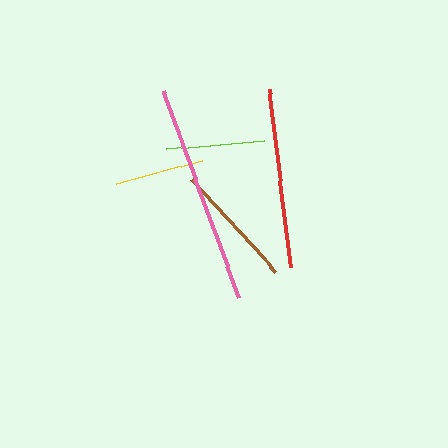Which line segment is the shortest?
The yellow line is the shortest at approximately 89 pixels.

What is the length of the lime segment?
The lime segment is approximately 98 pixels long.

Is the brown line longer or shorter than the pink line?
The pink line is longer than the brown line.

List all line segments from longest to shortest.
From longest to shortest: pink, red, brown, lime, yellow.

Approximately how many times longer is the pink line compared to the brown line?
The pink line is approximately 1.8 times the length of the brown line.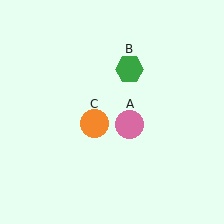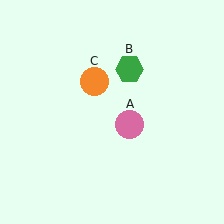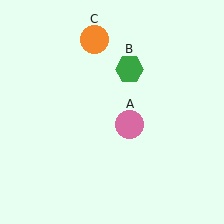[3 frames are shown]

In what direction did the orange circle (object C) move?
The orange circle (object C) moved up.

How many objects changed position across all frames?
1 object changed position: orange circle (object C).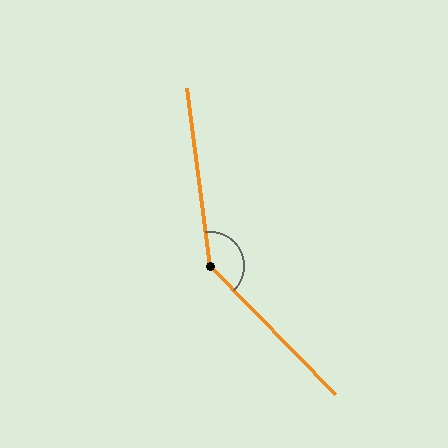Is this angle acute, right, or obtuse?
It is obtuse.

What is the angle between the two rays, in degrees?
Approximately 143 degrees.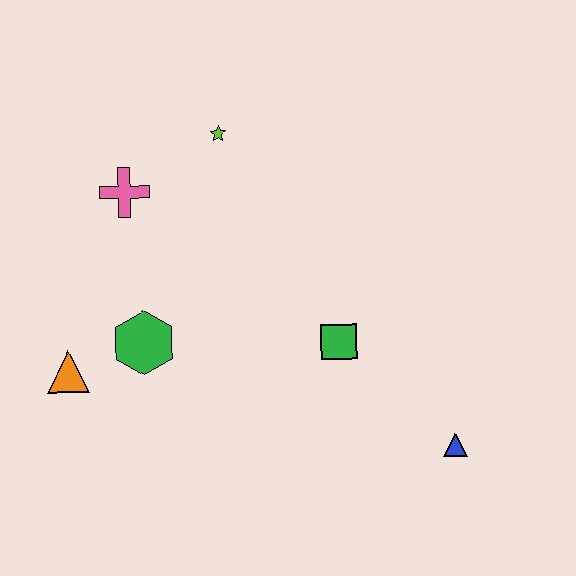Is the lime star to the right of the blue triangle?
No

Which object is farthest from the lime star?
The blue triangle is farthest from the lime star.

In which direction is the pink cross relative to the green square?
The pink cross is to the left of the green square.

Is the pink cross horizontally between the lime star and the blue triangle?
No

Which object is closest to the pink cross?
The lime star is closest to the pink cross.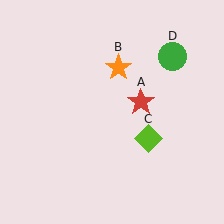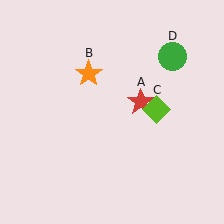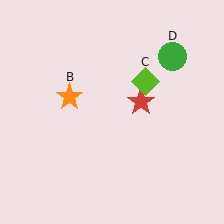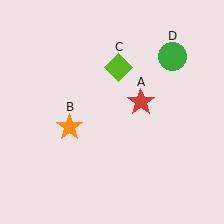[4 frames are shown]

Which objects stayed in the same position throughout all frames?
Red star (object A) and green circle (object D) remained stationary.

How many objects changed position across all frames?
2 objects changed position: orange star (object B), lime diamond (object C).